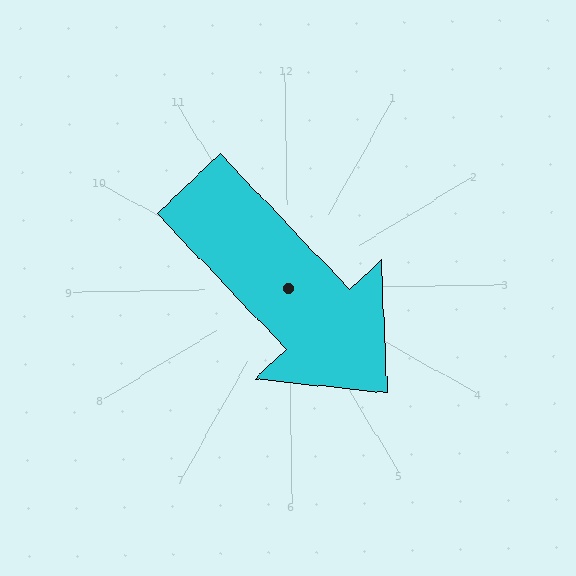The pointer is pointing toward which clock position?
Roughly 5 o'clock.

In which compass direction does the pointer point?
Southeast.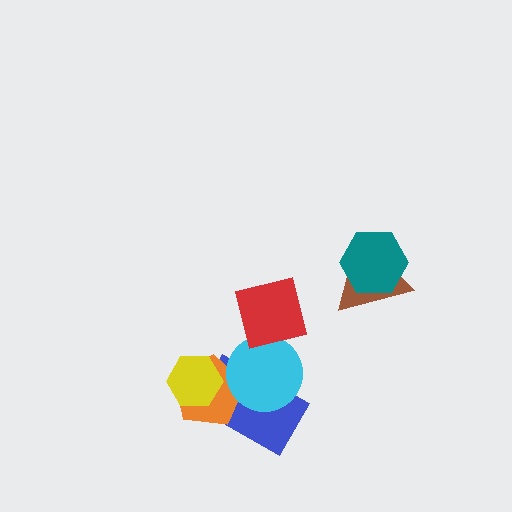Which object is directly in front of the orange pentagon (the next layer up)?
The yellow hexagon is directly in front of the orange pentagon.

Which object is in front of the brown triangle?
The teal hexagon is in front of the brown triangle.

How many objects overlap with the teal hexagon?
1 object overlaps with the teal hexagon.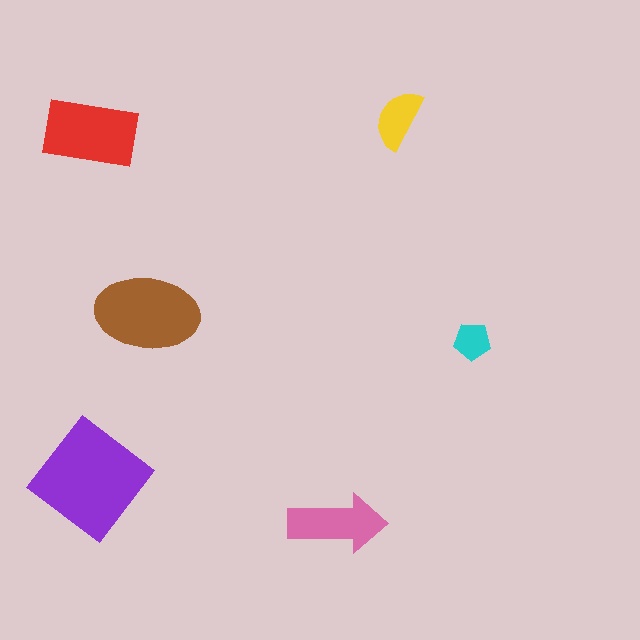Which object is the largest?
The purple diamond.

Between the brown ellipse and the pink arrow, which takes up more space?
The brown ellipse.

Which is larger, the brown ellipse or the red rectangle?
The brown ellipse.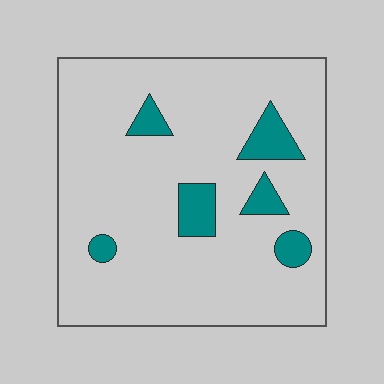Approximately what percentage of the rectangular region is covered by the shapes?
Approximately 10%.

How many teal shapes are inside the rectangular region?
6.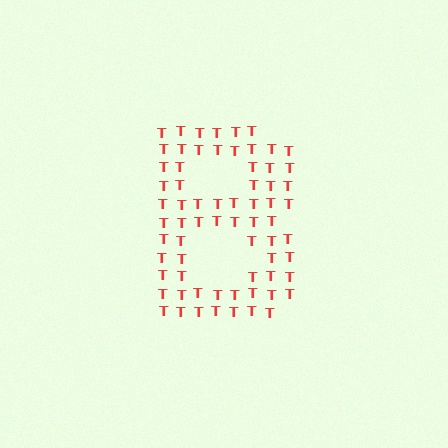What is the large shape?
The large shape is the letter B.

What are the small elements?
The small elements are letter T's.